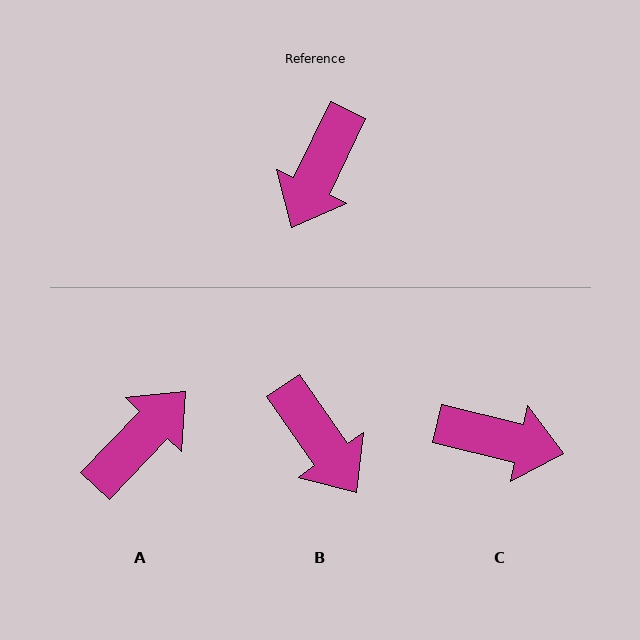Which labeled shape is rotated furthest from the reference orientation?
A, about 162 degrees away.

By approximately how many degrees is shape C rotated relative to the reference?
Approximately 102 degrees counter-clockwise.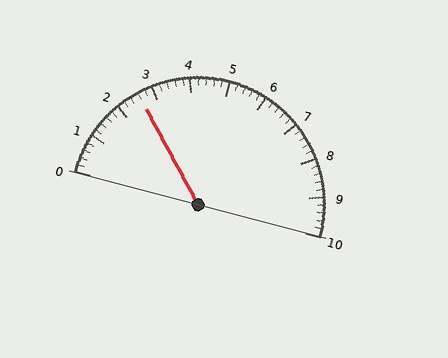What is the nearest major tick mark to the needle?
The nearest major tick mark is 3.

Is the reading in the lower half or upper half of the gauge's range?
The reading is in the lower half of the range (0 to 10).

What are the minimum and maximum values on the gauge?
The gauge ranges from 0 to 10.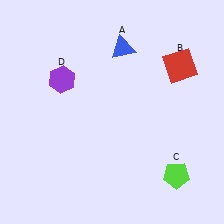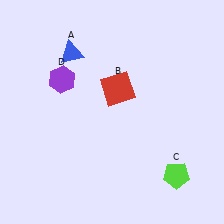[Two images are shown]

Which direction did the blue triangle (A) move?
The blue triangle (A) moved left.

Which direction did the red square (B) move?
The red square (B) moved left.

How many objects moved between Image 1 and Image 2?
2 objects moved between the two images.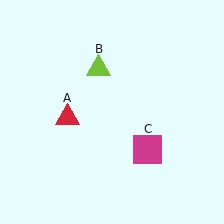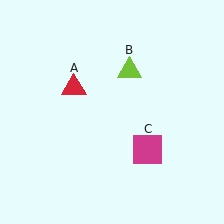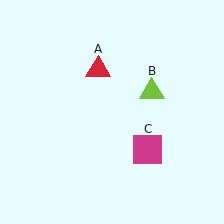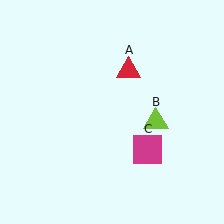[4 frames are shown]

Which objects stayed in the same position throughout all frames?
Magenta square (object C) remained stationary.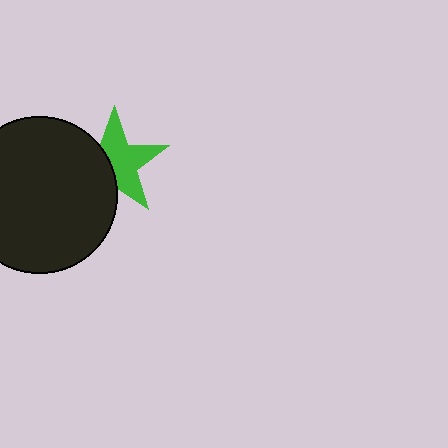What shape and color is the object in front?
The object in front is a black circle.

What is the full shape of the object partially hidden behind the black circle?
The partially hidden object is a green star.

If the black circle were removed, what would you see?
You would see the complete green star.